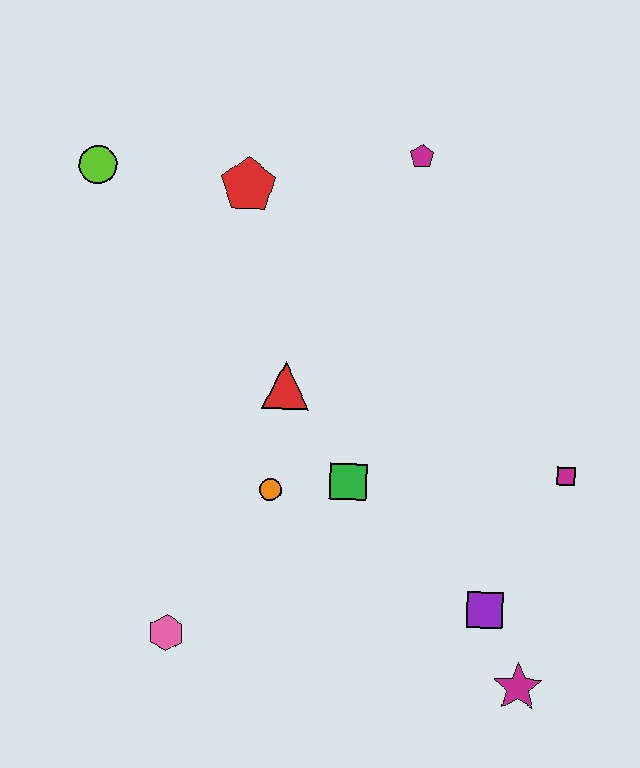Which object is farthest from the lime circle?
The magenta star is farthest from the lime circle.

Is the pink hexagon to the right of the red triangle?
No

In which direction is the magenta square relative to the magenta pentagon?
The magenta square is below the magenta pentagon.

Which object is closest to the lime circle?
The red pentagon is closest to the lime circle.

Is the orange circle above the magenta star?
Yes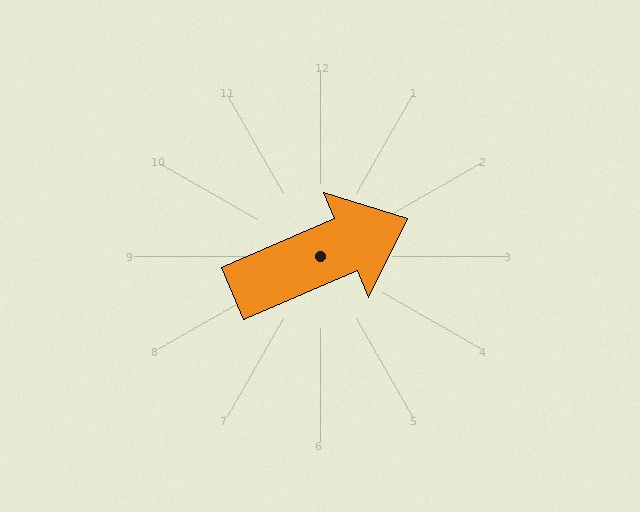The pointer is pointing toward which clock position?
Roughly 2 o'clock.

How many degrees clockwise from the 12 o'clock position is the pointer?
Approximately 67 degrees.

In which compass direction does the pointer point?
Northeast.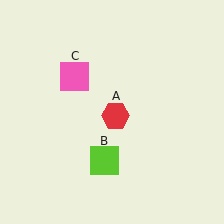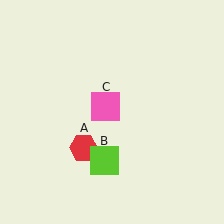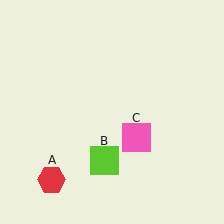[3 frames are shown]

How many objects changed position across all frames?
2 objects changed position: red hexagon (object A), pink square (object C).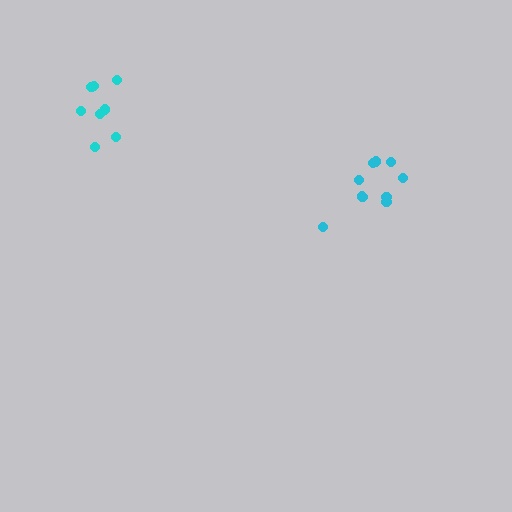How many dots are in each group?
Group 1: 10 dots, Group 2: 8 dots (18 total).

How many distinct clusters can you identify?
There are 2 distinct clusters.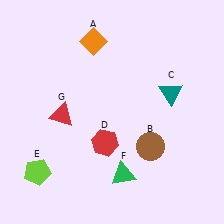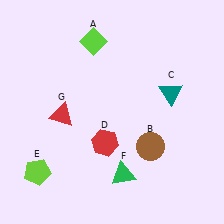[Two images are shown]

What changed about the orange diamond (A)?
In Image 1, A is orange. In Image 2, it changed to lime.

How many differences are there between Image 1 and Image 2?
There is 1 difference between the two images.